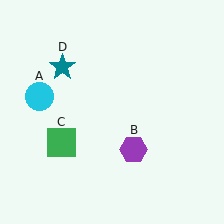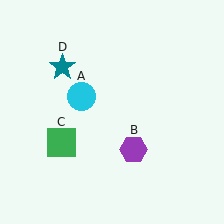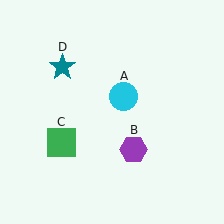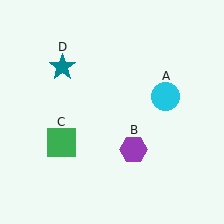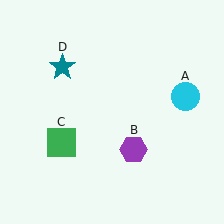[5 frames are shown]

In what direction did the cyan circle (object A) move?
The cyan circle (object A) moved right.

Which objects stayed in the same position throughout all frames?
Purple hexagon (object B) and green square (object C) and teal star (object D) remained stationary.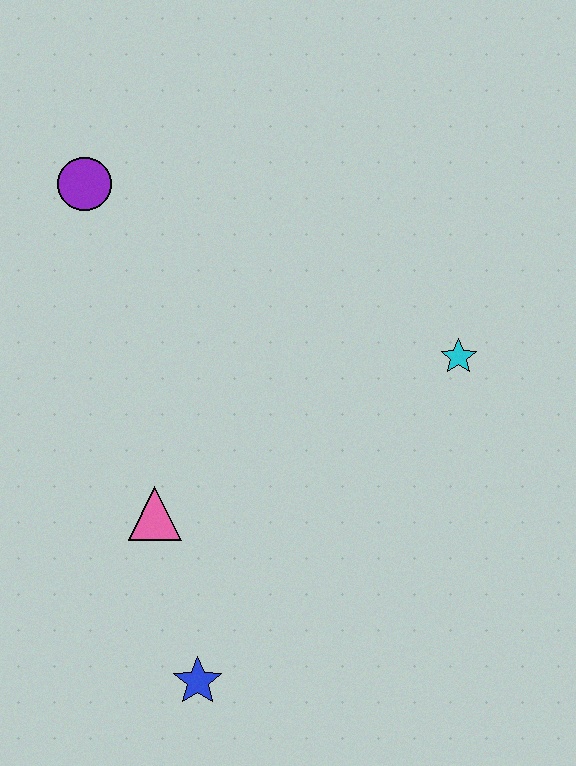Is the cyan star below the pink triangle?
No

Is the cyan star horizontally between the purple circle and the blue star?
No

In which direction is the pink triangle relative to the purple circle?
The pink triangle is below the purple circle.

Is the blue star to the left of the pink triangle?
No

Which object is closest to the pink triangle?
The blue star is closest to the pink triangle.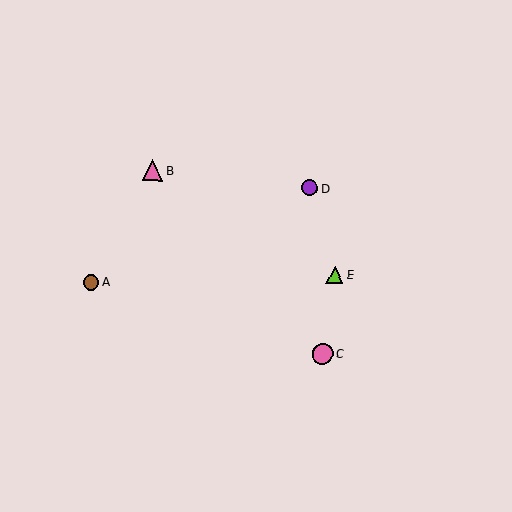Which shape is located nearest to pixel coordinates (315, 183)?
The purple circle (labeled D) at (309, 188) is nearest to that location.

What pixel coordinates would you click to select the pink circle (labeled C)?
Click at (322, 353) to select the pink circle C.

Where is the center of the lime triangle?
The center of the lime triangle is at (335, 275).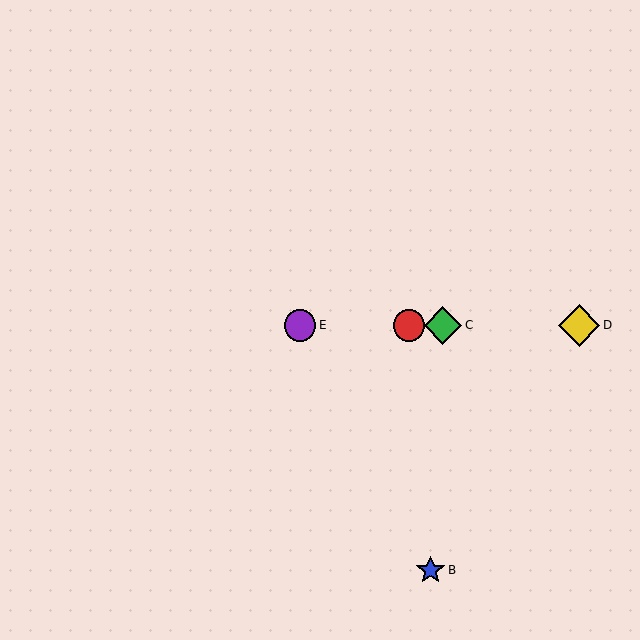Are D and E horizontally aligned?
Yes, both are at y≈325.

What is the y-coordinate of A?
Object A is at y≈325.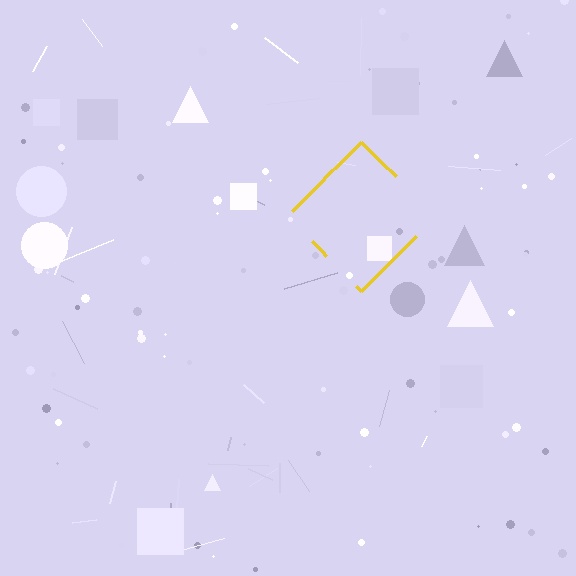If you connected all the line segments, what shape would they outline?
They would outline a diamond.